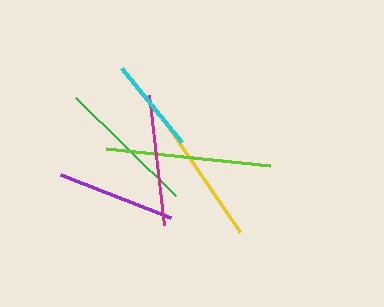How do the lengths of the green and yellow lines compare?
The green and yellow lines are approximately the same length.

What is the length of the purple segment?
The purple segment is approximately 118 pixels long.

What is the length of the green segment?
The green segment is approximately 141 pixels long.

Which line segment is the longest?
The lime line is the longest at approximately 164 pixels.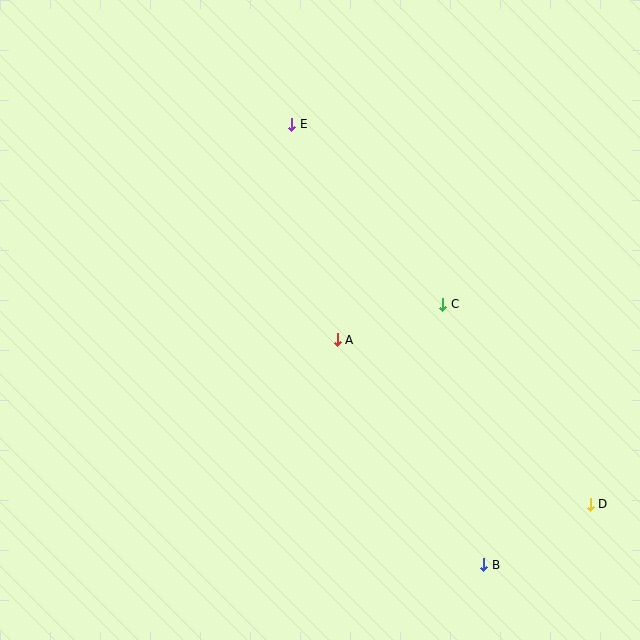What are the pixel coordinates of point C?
Point C is at (443, 304).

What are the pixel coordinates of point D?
Point D is at (590, 504).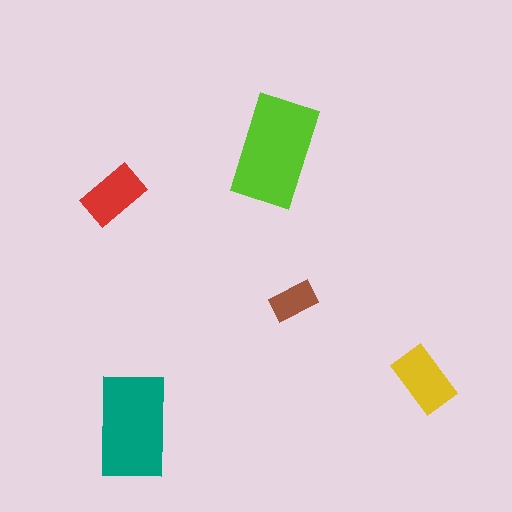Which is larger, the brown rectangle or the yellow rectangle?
The yellow one.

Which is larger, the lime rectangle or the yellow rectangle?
The lime one.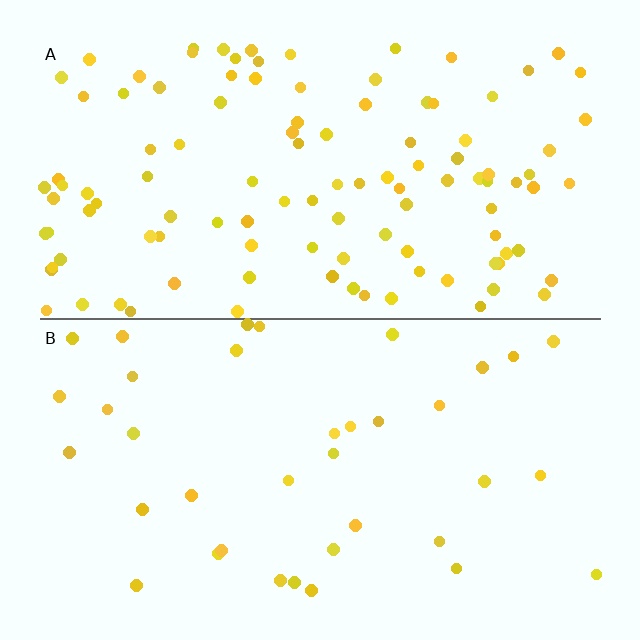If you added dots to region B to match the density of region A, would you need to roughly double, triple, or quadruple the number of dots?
Approximately triple.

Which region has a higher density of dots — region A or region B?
A (the top).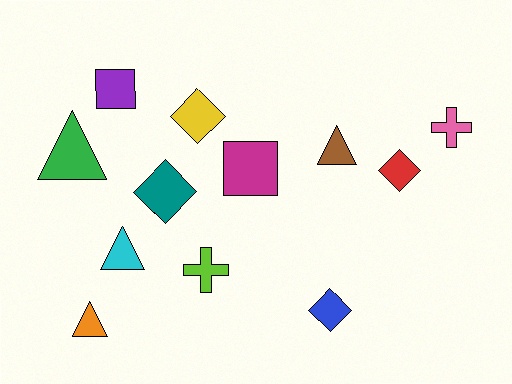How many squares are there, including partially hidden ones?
There are 2 squares.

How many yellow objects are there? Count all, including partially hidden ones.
There is 1 yellow object.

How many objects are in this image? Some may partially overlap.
There are 12 objects.